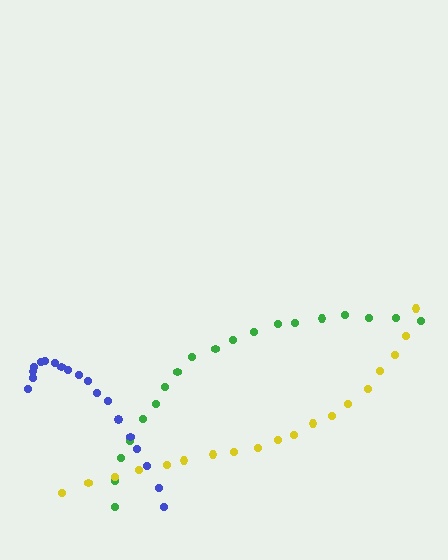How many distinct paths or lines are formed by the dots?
There are 3 distinct paths.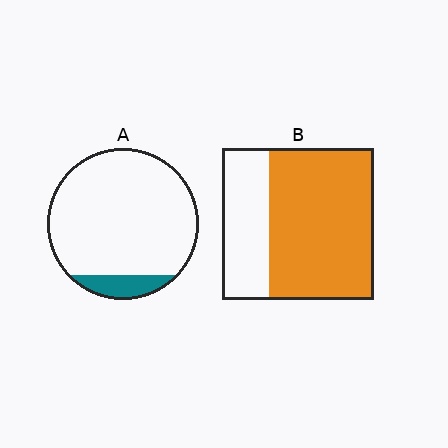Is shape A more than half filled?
No.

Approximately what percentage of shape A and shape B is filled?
A is approximately 10% and B is approximately 70%.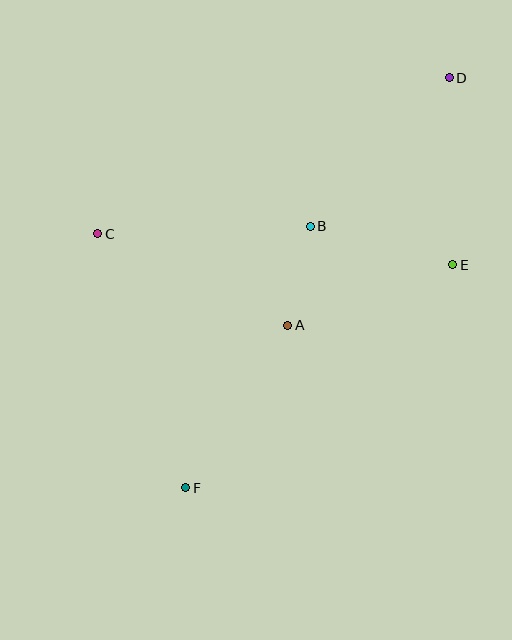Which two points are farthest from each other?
Points D and F are farthest from each other.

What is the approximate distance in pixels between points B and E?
The distance between B and E is approximately 148 pixels.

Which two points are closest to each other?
Points A and B are closest to each other.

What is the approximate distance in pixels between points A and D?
The distance between A and D is approximately 296 pixels.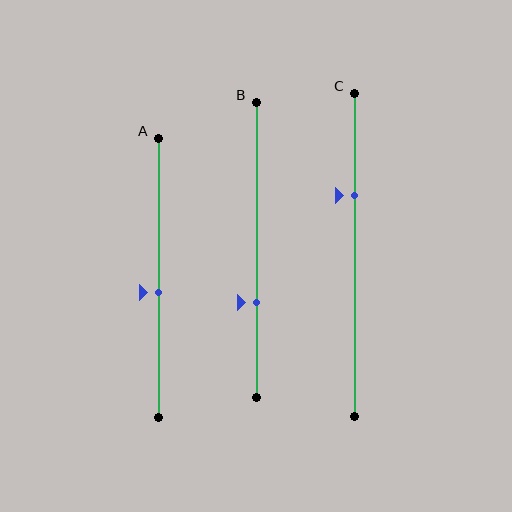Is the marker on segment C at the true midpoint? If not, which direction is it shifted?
No, the marker on segment C is shifted upward by about 18% of the segment length.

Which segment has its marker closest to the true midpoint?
Segment A has its marker closest to the true midpoint.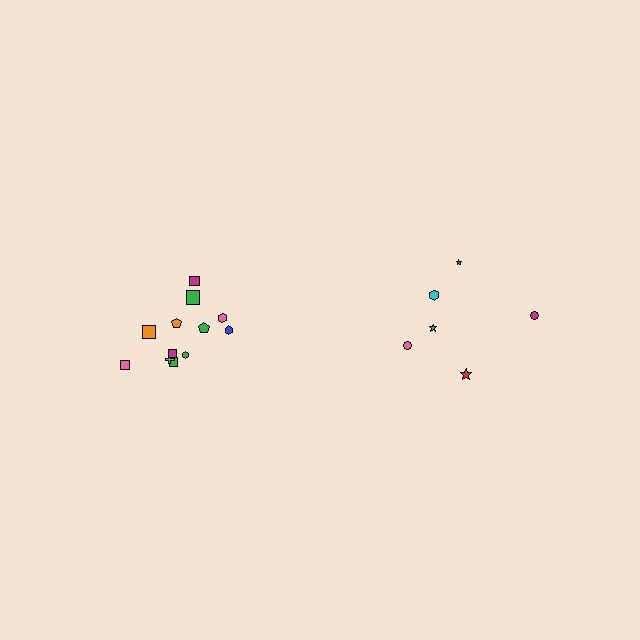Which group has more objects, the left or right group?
The left group.